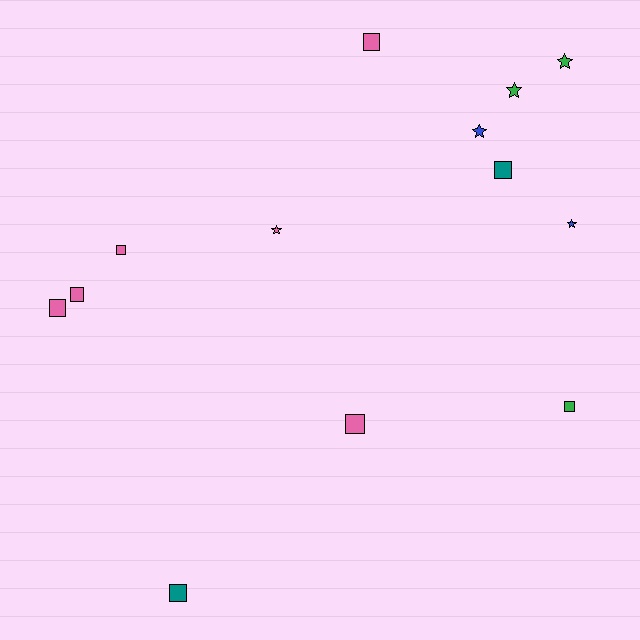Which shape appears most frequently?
Square, with 8 objects.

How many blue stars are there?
There are 2 blue stars.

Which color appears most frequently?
Pink, with 6 objects.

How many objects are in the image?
There are 13 objects.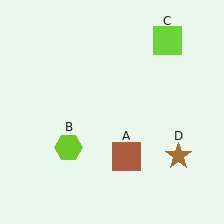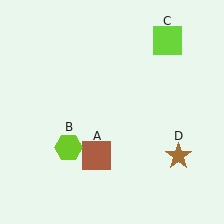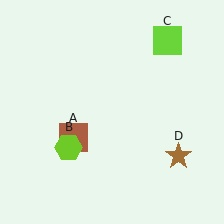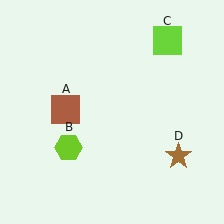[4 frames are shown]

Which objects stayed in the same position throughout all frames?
Lime hexagon (object B) and lime square (object C) and brown star (object D) remained stationary.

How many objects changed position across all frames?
1 object changed position: brown square (object A).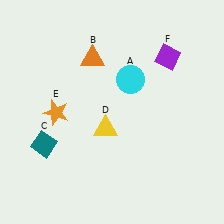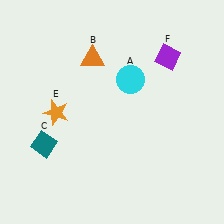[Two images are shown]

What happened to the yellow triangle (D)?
The yellow triangle (D) was removed in Image 2. It was in the bottom-left area of Image 1.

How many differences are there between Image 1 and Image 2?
There is 1 difference between the two images.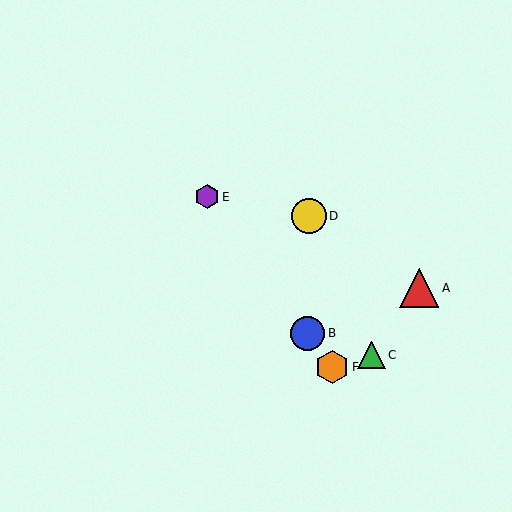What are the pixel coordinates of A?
Object A is at (419, 288).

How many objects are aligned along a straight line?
3 objects (B, E, F) are aligned along a straight line.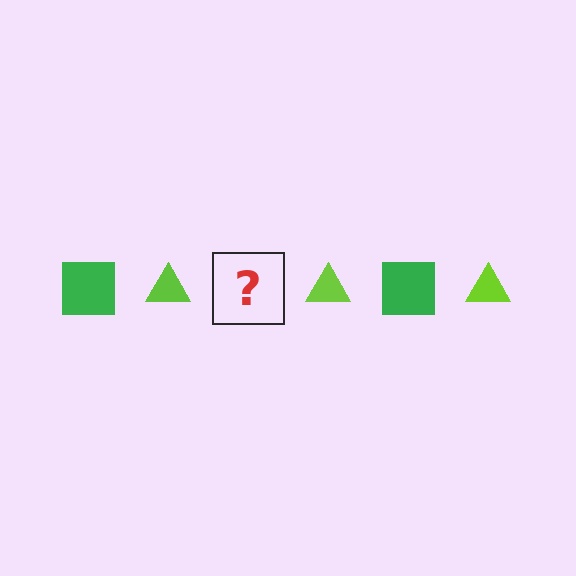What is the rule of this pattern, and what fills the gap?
The rule is that the pattern alternates between green square and lime triangle. The gap should be filled with a green square.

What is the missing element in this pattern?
The missing element is a green square.